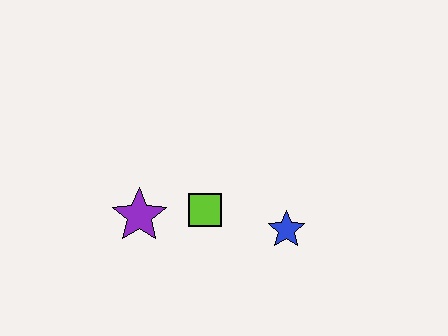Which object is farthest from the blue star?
The purple star is farthest from the blue star.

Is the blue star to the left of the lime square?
No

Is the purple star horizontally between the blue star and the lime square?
No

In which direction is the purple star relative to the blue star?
The purple star is to the left of the blue star.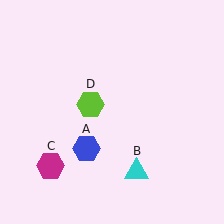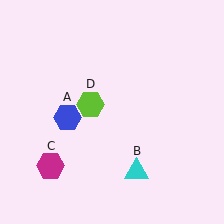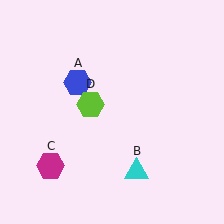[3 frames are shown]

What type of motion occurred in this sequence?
The blue hexagon (object A) rotated clockwise around the center of the scene.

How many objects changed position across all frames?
1 object changed position: blue hexagon (object A).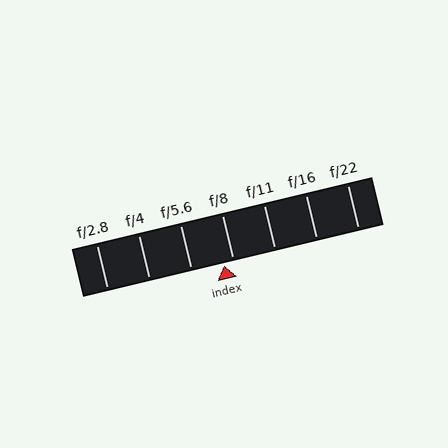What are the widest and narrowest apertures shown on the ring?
The widest aperture shown is f/2.8 and the narrowest is f/22.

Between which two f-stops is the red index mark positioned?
The index mark is between f/5.6 and f/8.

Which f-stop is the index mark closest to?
The index mark is closest to f/8.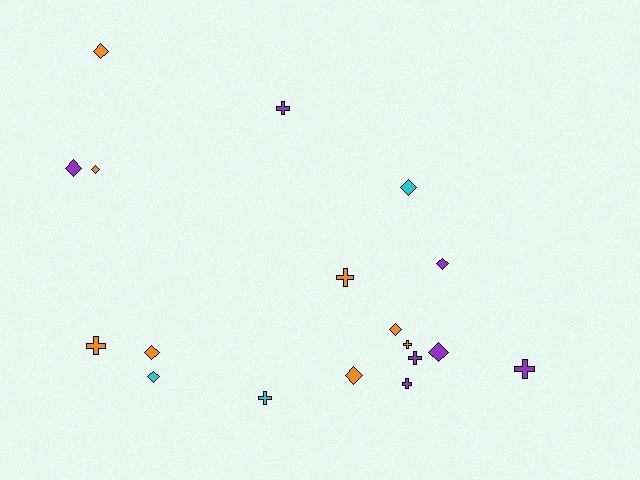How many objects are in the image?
There are 18 objects.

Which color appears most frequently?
Orange, with 8 objects.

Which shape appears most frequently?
Diamond, with 10 objects.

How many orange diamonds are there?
There are 5 orange diamonds.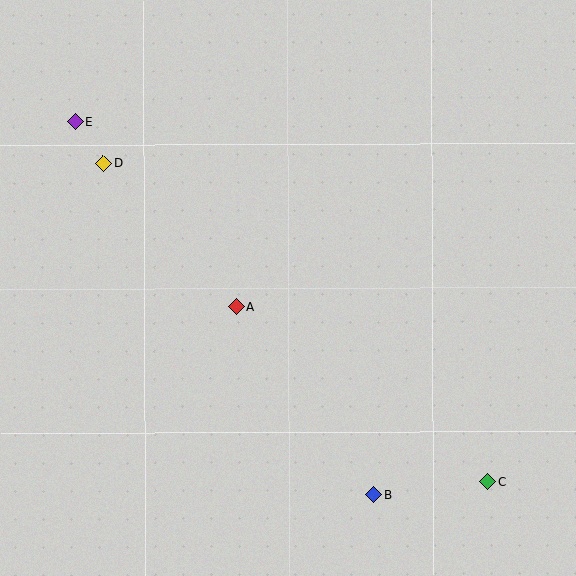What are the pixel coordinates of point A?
Point A is at (236, 307).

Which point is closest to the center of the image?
Point A at (236, 307) is closest to the center.